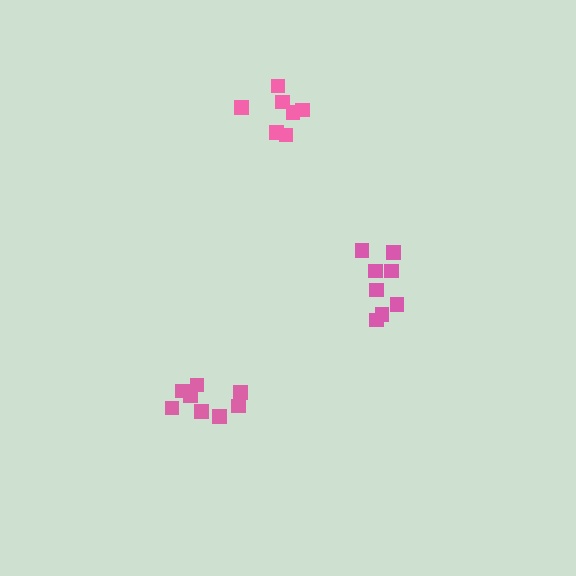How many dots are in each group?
Group 1: 7 dots, Group 2: 8 dots, Group 3: 8 dots (23 total).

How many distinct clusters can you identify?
There are 3 distinct clusters.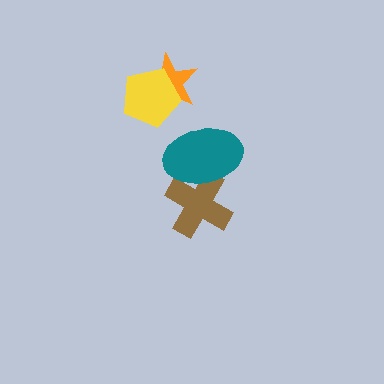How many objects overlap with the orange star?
1 object overlaps with the orange star.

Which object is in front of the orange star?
The yellow pentagon is in front of the orange star.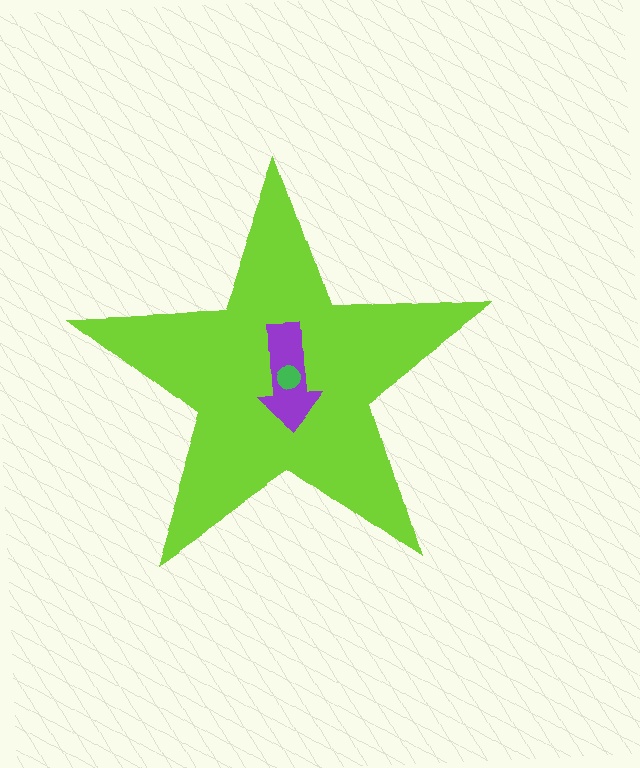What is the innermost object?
The green circle.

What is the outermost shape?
The lime star.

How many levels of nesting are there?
3.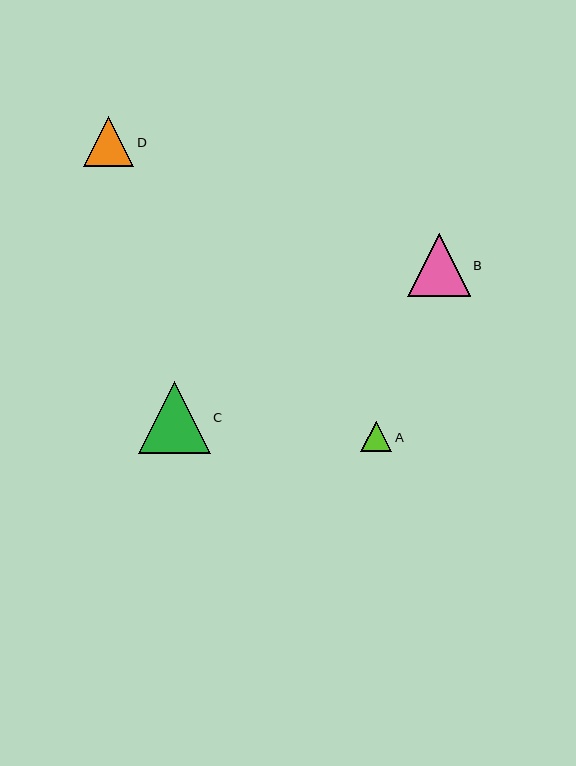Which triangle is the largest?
Triangle C is the largest with a size of approximately 72 pixels.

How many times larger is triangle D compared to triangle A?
Triangle D is approximately 1.6 times the size of triangle A.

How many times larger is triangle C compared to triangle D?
Triangle C is approximately 1.4 times the size of triangle D.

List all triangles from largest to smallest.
From largest to smallest: C, B, D, A.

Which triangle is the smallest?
Triangle A is the smallest with a size of approximately 31 pixels.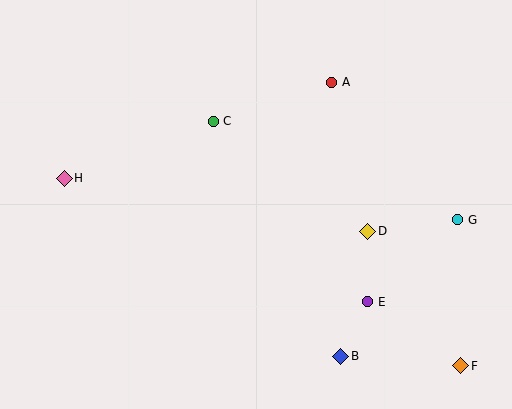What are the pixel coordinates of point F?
Point F is at (461, 366).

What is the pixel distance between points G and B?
The distance between G and B is 180 pixels.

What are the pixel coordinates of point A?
Point A is at (332, 82).